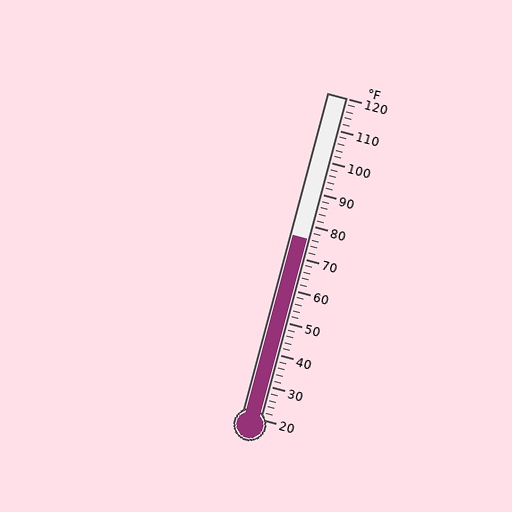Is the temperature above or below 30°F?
The temperature is above 30°F.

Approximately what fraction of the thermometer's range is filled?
The thermometer is filled to approximately 55% of its range.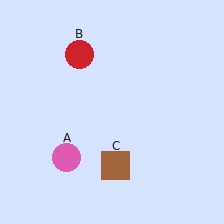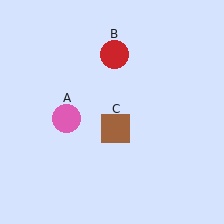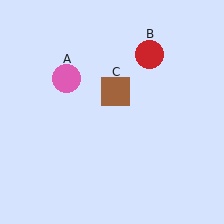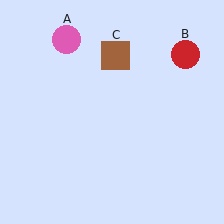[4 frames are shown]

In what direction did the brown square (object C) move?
The brown square (object C) moved up.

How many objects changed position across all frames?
3 objects changed position: pink circle (object A), red circle (object B), brown square (object C).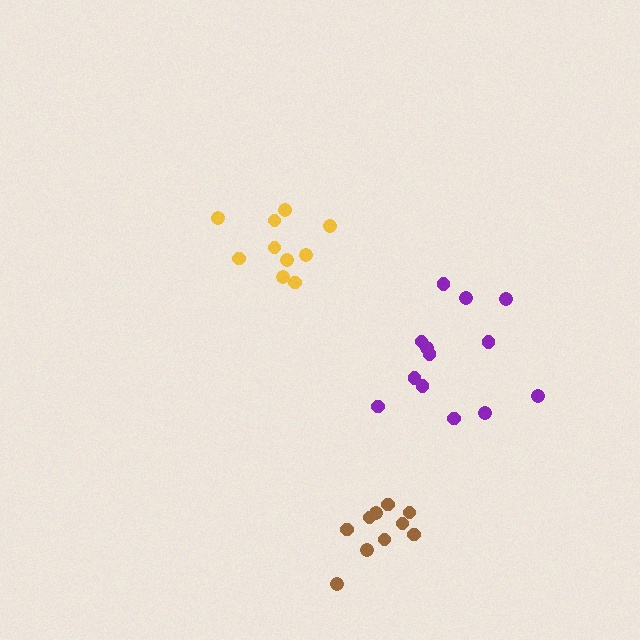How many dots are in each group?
Group 1: 13 dots, Group 2: 10 dots, Group 3: 10 dots (33 total).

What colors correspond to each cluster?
The clusters are colored: purple, brown, yellow.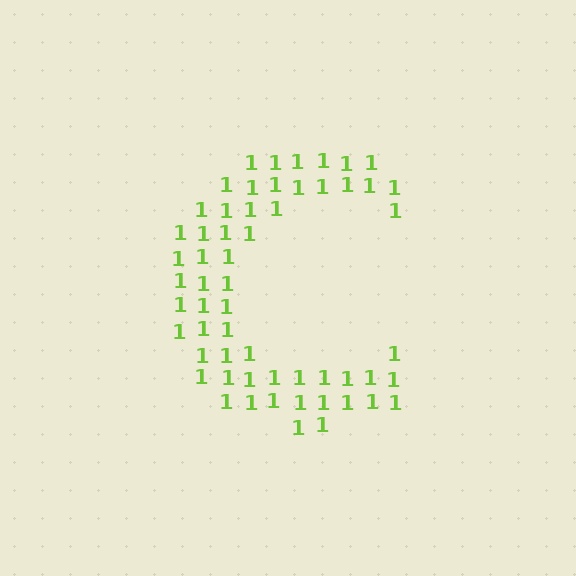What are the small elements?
The small elements are digit 1's.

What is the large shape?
The large shape is the letter C.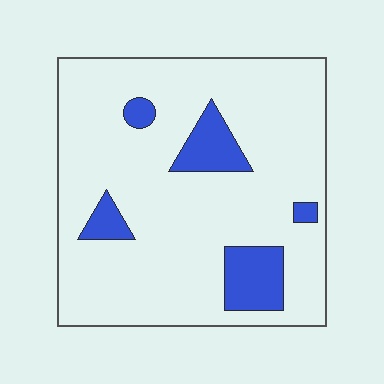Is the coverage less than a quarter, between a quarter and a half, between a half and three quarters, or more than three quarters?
Less than a quarter.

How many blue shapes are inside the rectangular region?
5.